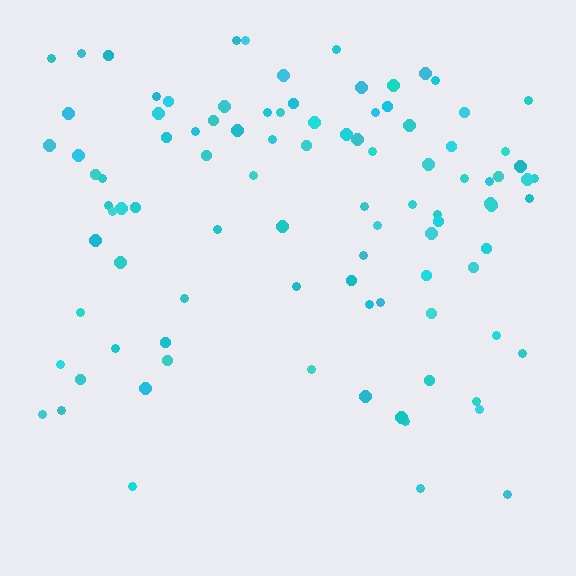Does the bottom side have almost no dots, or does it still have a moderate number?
Still a moderate number, just noticeably fewer than the top.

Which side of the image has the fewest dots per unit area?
The bottom.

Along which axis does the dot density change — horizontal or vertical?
Vertical.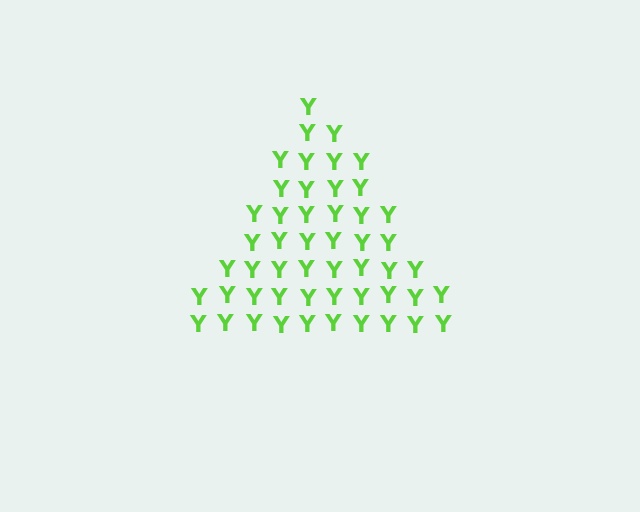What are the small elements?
The small elements are letter Y's.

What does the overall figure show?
The overall figure shows a triangle.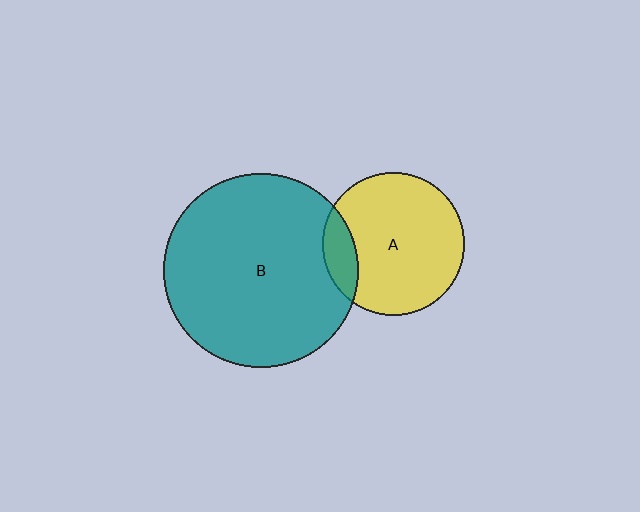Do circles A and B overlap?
Yes.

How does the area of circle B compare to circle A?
Approximately 1.9 times.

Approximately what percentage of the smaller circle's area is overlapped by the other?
Approximately 15%.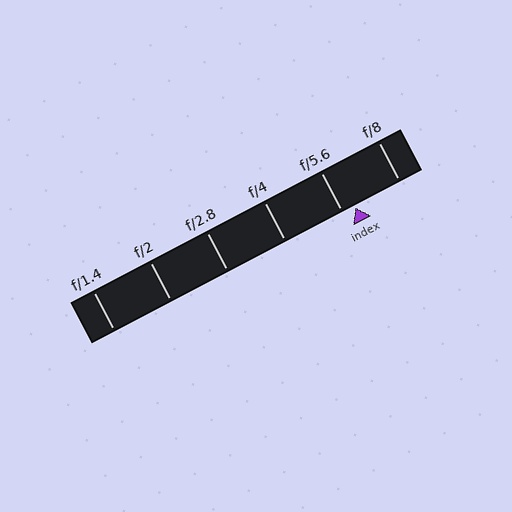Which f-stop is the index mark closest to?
The index mark is closest to f/5.6.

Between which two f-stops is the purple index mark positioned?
The index mark is between f/5.6 and f/8.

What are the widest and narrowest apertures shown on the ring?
The widest aperture shown is f/1.4 and the narrowest is f/8.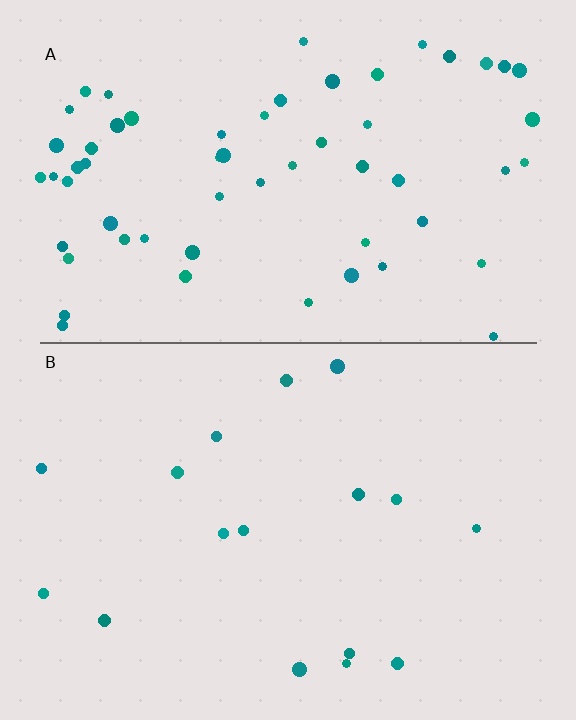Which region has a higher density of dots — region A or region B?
A (the top).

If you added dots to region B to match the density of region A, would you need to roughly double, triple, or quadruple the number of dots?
Approximately quadruple.